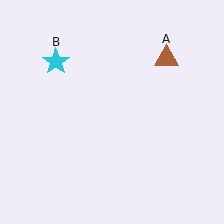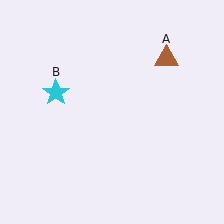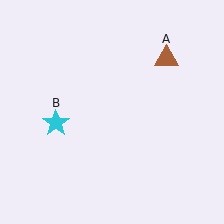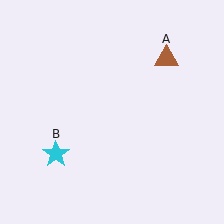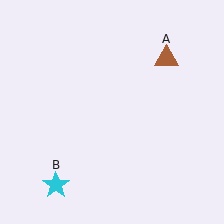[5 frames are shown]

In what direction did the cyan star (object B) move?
The cyan star (object B) moved down.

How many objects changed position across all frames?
1 object changed position: cyan star (object B).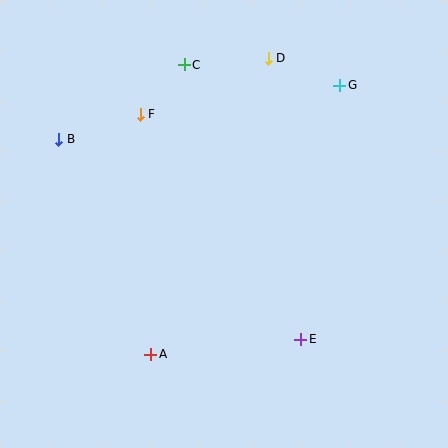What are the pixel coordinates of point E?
Point E is at (301, 339).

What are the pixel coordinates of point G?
Point G is at (340, 85).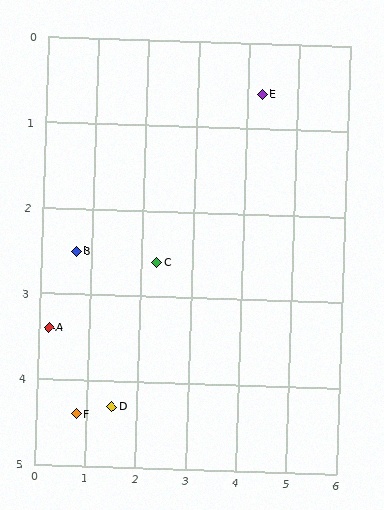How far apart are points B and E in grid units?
Points B and E are about 4.1 grid units apart.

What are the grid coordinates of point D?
Point D is at approximately (1.5, 4.3).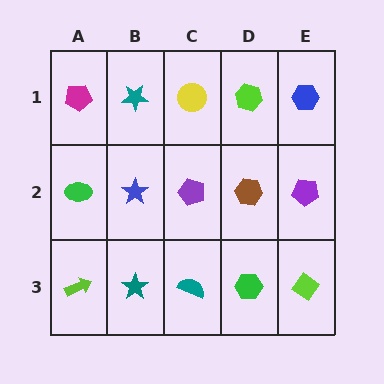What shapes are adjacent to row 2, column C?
A yellow circle (row 1, column C), a teal semicircle (row 3, column C), a blue star (row 2, column B), a brown hexagon (row 2, column D).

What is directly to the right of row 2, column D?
A purple pentagon.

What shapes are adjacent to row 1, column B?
A blue star (row 2, column B), a magenta pentagon (row 1, column A), a yellow circle (row 1, column C).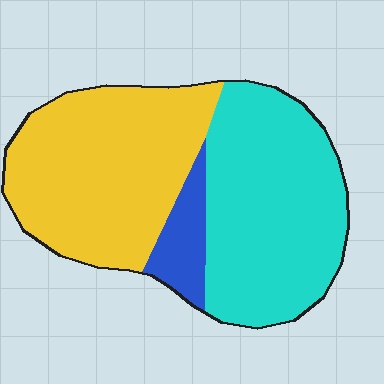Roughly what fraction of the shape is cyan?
Cyan takes up between a third and a half of the shape.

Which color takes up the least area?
Blue, at roughly 10%.